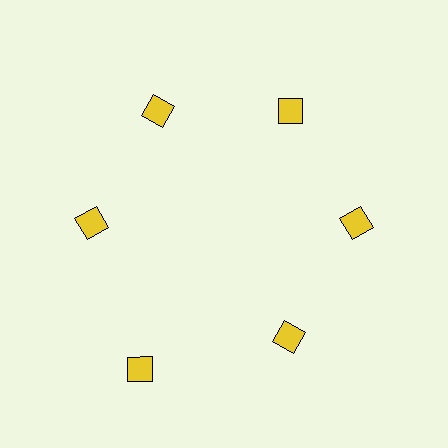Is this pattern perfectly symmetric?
No. The 6 yellow diamonds are arranged in a ring, but one element near the 7 o'clock position is pushed outward from the center, breaking the 6-fold rotational symmetry.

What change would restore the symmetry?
The symmetry would be restored by moving it inward, back onto the ring so that all 6 diamonds sit at equal angles and equal distance from the center.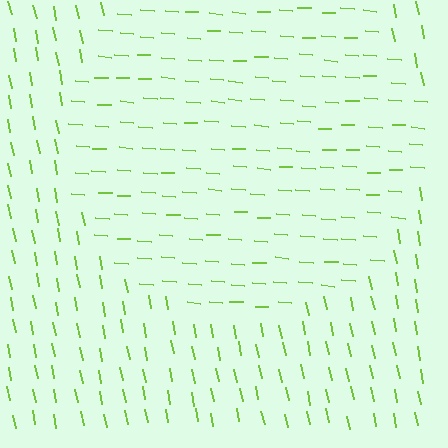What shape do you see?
I see a circle.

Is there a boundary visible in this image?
Yes, there is a texture boundary formed by a change in line orientation.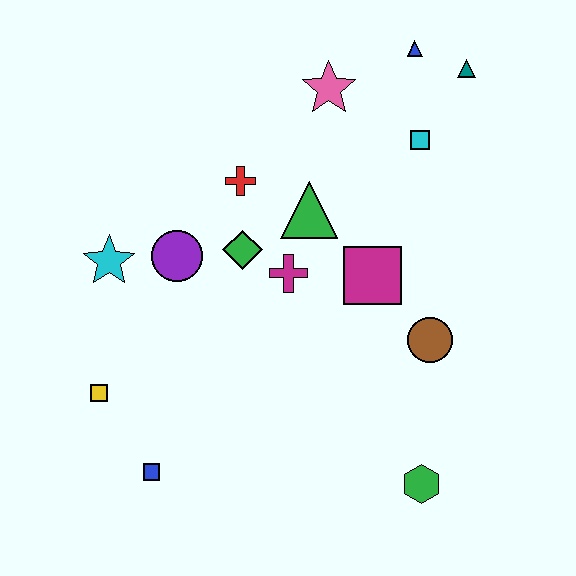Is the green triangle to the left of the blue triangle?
Yes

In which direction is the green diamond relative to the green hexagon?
The green diamond is above the green hexagon.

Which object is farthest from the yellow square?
The teal triangle is farthest from the yellow square.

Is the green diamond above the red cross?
No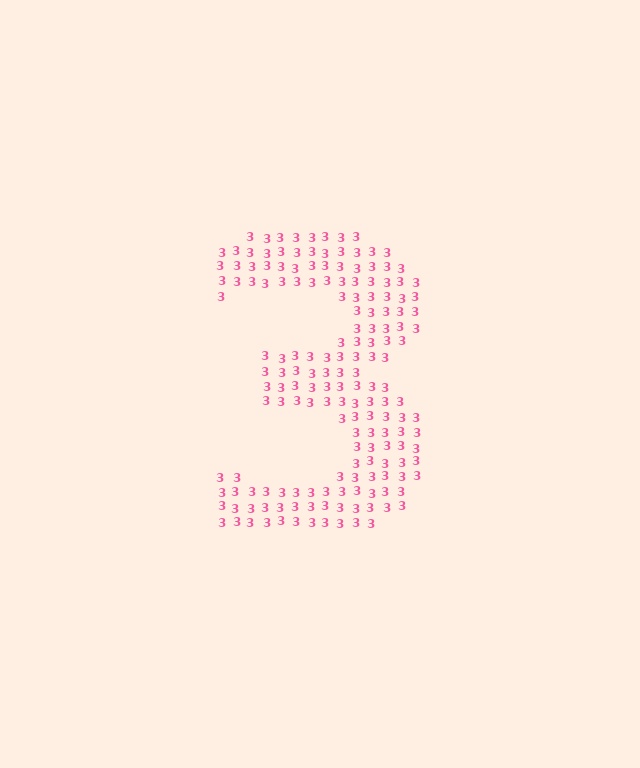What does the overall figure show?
The overall figure shows the digit 3.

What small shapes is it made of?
It is made of small digit 3's.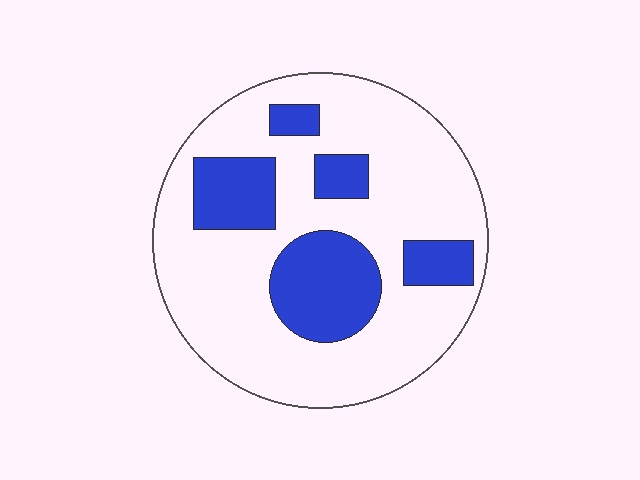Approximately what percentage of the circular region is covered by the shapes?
Approximately 25%.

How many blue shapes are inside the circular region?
5.